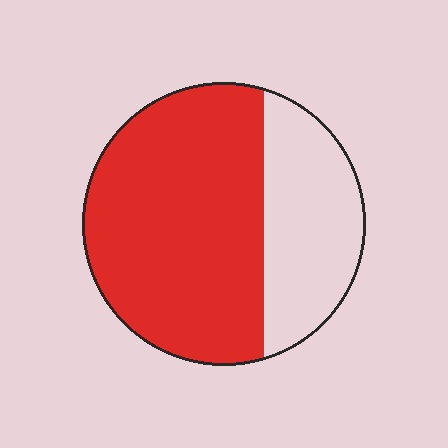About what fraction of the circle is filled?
About two thirds (2/3).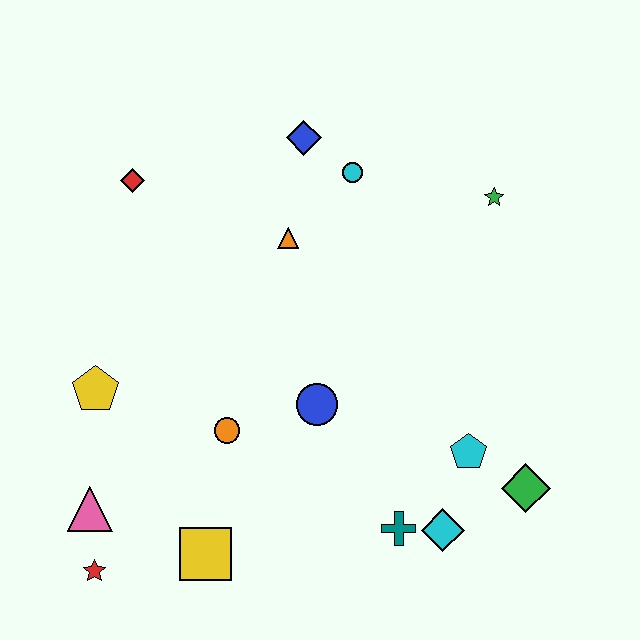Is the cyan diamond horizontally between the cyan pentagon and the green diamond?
No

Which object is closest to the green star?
The cyan circle is closest to the green star.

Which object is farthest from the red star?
The green star is farthest from the red star.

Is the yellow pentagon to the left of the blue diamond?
Yes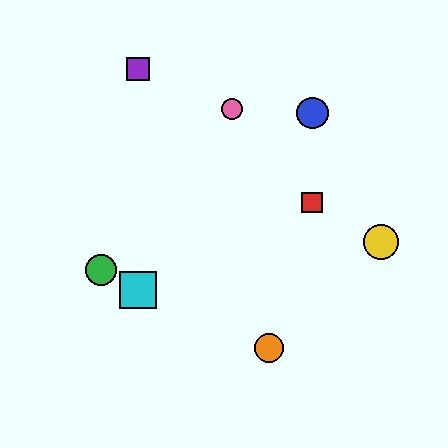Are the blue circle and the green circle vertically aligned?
No, the blue circle is at x≈312 and the green circle is at x≈101.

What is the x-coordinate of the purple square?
The purple square is at x≈138.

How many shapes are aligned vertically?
2 shapes (the red square, the blue circle) are aligned vertically.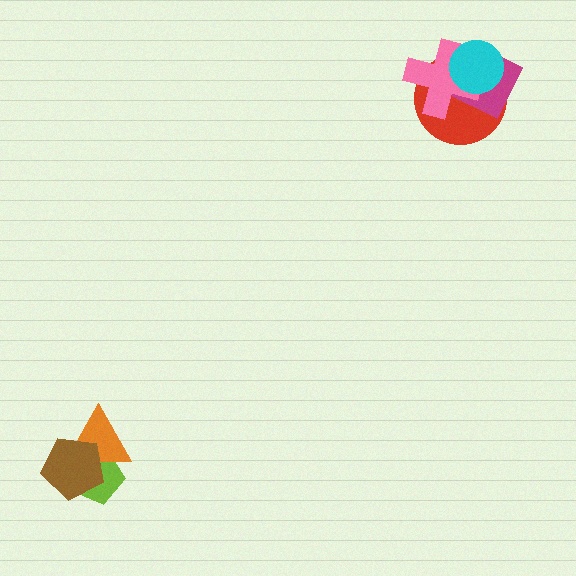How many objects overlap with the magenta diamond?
3 objects overlap with the magenta diamond.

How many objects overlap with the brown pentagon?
2 objects overlap with the brown pentagon.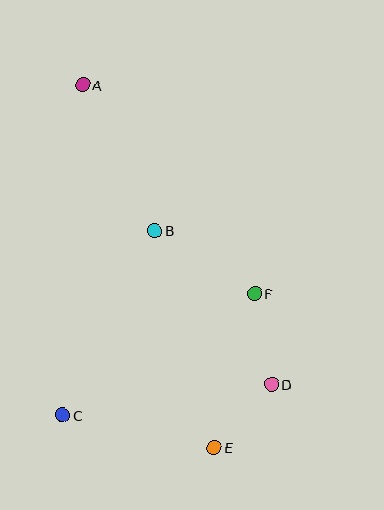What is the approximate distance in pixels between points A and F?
The distance between A and F is approximately 270 pixels.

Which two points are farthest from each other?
Points A and E are farthest from each other.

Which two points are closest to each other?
Points D and E are closest to each other.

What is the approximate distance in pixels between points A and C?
The distance between A and C is approximately 331 pixels.